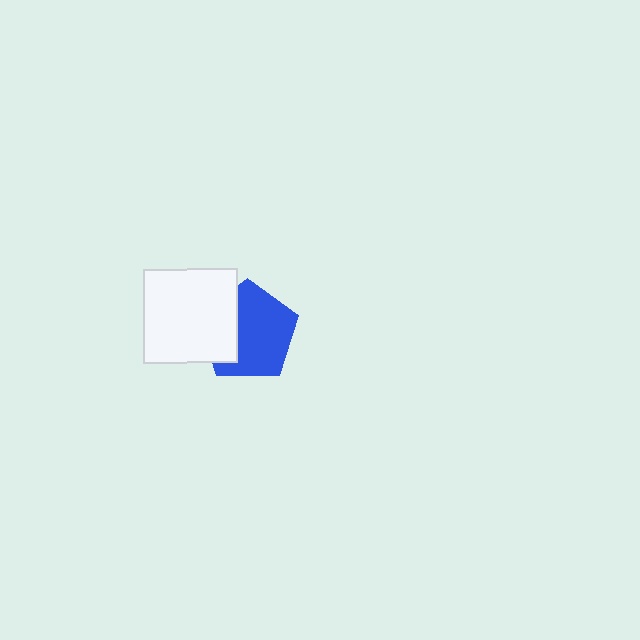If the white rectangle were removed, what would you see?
You would see the complete blue pentagon.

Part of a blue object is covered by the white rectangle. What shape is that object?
It is a pentagon.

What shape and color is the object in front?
The object in front is a white rectangle.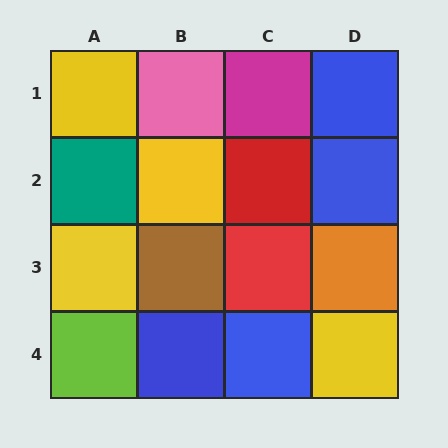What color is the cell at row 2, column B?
Yellow.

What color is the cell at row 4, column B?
Blue.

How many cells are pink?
1 cell is pink.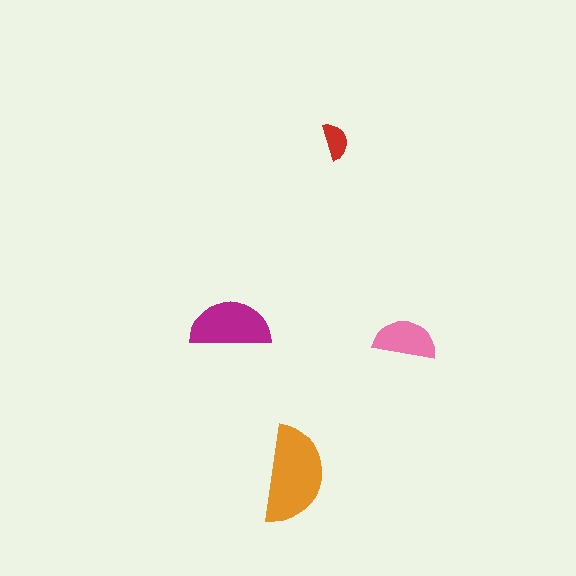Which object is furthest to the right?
The pink semicircle is rightmost.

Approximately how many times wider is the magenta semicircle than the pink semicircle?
About 1.5 times wider.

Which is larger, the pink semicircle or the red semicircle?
The pink one.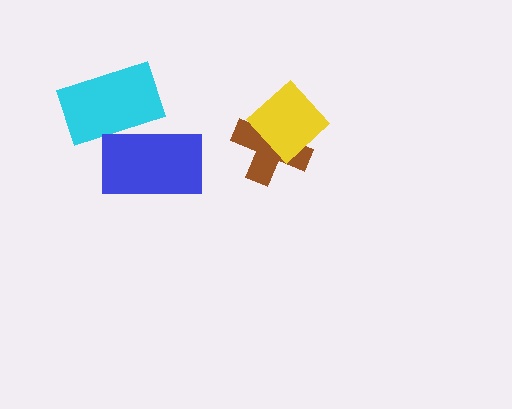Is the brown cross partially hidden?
Yes, it is partially covered by another shape.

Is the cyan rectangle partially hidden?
Yes, it is partially covered by another shape.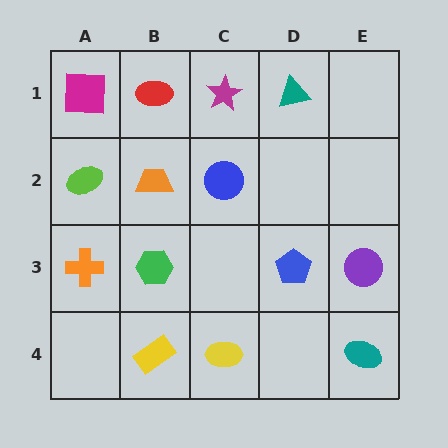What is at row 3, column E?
A purple circle.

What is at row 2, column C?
A blue circle.